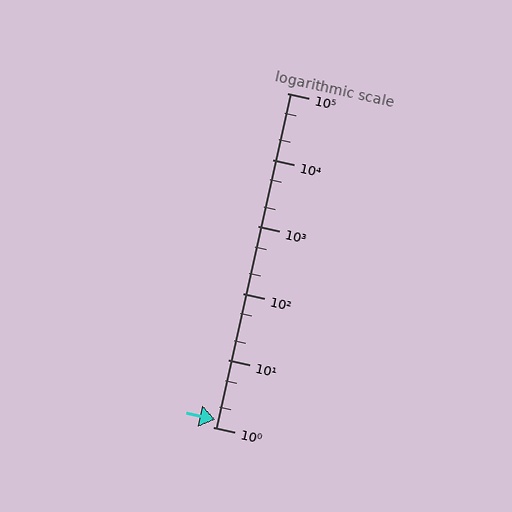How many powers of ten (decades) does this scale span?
The scale spans 5 decades, from 1 to 100000.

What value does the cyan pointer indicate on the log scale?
The pointer indicates approximately 1.3.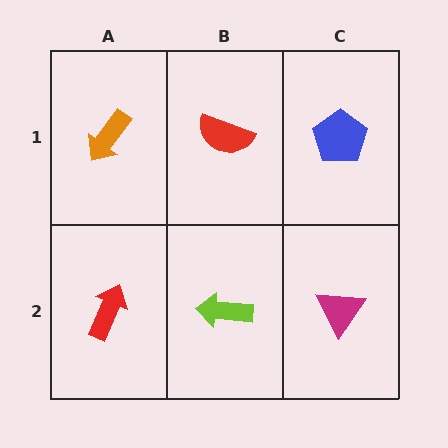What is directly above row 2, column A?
An orange arrow.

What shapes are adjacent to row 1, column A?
A red arrow (row 2, column A), a red semicircle (row 1, column B).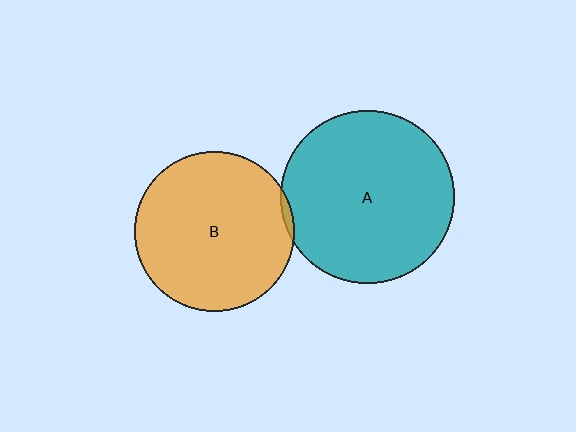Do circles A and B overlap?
Yes.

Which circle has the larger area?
Circle A (teal).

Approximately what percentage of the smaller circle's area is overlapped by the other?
Approximately 5%.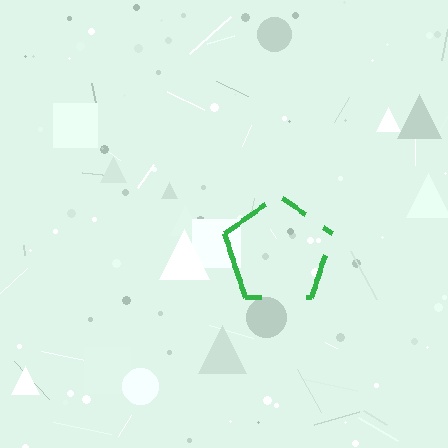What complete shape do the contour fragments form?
The contour fragments form a pentagon.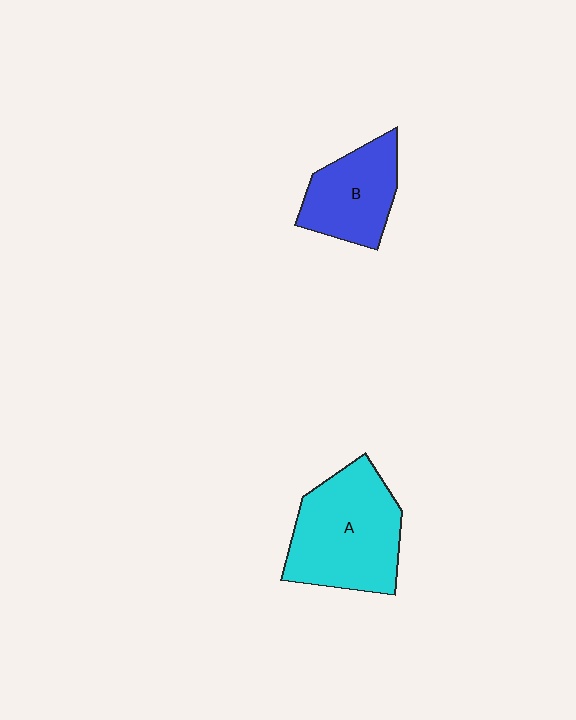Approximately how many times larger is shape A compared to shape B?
Approximately 1.5 times.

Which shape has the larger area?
Shape A (cyan).